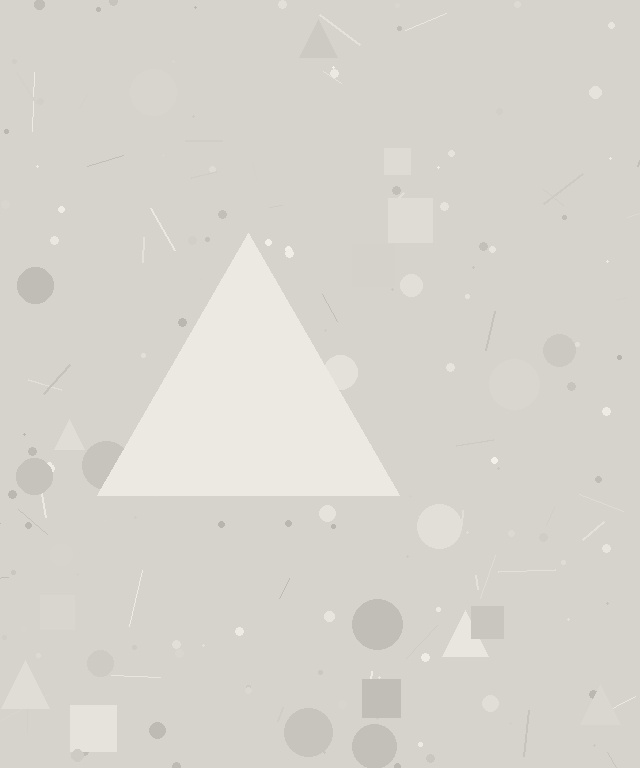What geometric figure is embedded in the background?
A triangle is embedded in the background.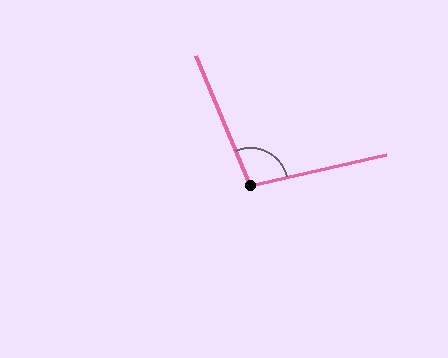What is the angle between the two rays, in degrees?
Approximately 100 degrees.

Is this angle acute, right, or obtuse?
It is obtuse.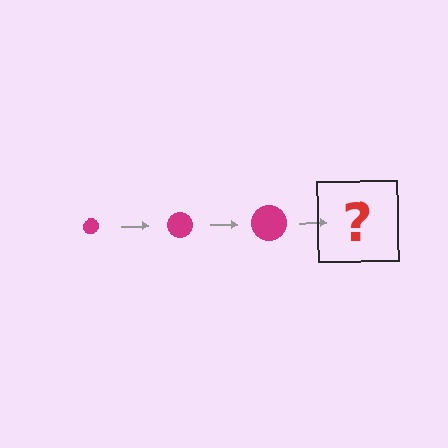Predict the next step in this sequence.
The next step is a magenta circle, larger than the previous one.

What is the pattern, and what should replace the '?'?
The pattern is that the circle gets progressively larger each step. The '?' should be a magenta circle, larger than the previous one.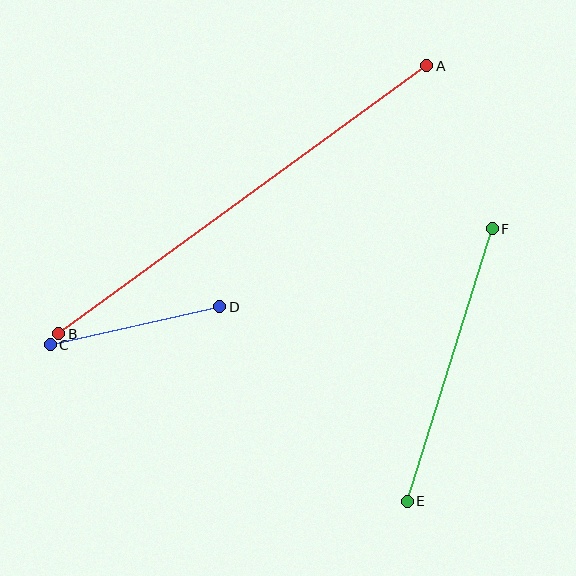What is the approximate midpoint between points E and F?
The midpoint is at approximately (450, 365) pixels.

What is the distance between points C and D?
The distance is approximately 174 pixels.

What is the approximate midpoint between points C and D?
The midpoint is at approximately (135, 326) pixels.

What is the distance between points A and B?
The distance is approximately 455 pixels.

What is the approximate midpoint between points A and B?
The midpoint is at approximately (243, 200) pixels.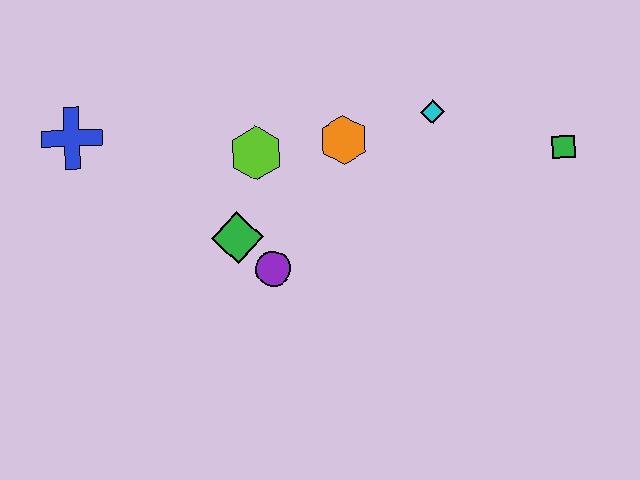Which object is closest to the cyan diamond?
The orange hexagon is closest to the cyan diamond.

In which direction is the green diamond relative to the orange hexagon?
The green diamond is to the left of the orange hexagon.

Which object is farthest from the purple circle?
The green square is farthest from the purple circle.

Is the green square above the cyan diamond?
No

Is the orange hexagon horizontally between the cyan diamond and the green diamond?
Yes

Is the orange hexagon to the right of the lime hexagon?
Yes